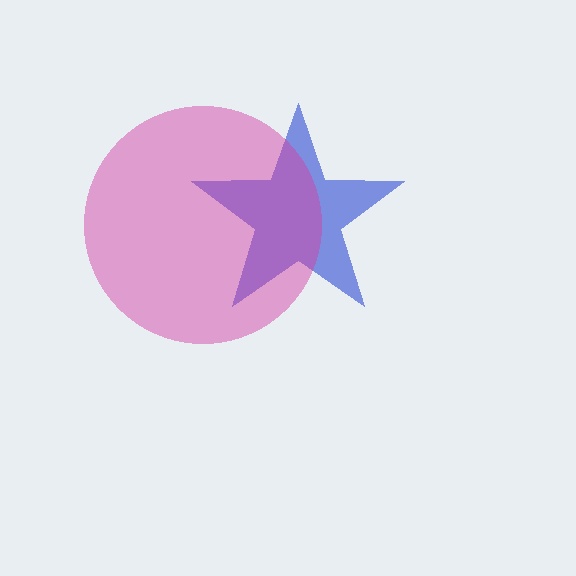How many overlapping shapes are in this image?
There are 2 overlapping shapes in the image.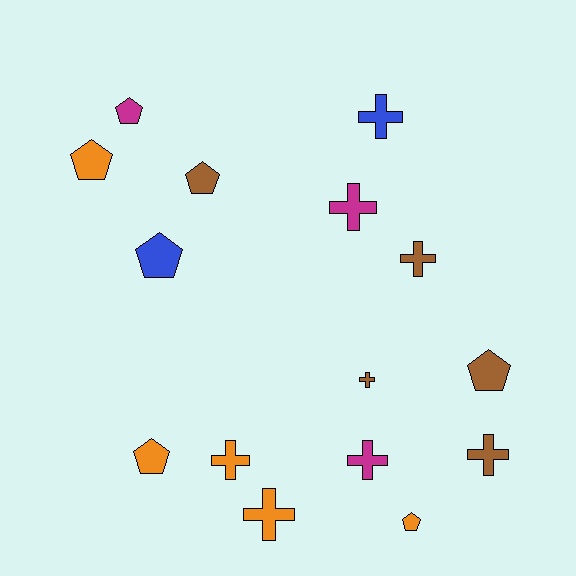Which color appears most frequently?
Brown, with 5 objects.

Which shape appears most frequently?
Cross, with 8 objects.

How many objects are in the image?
There are 15 objects.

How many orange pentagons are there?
There are 3 orange pentagons.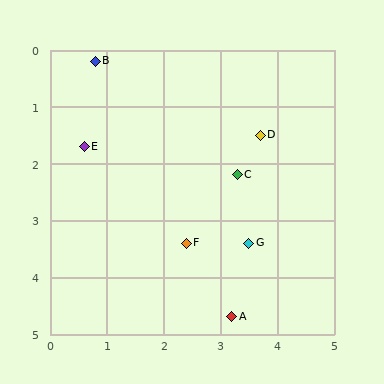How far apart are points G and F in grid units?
Points G and F are about 1.1 grid units apart.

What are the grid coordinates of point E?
Point E is at approximately (0.6, 1.7).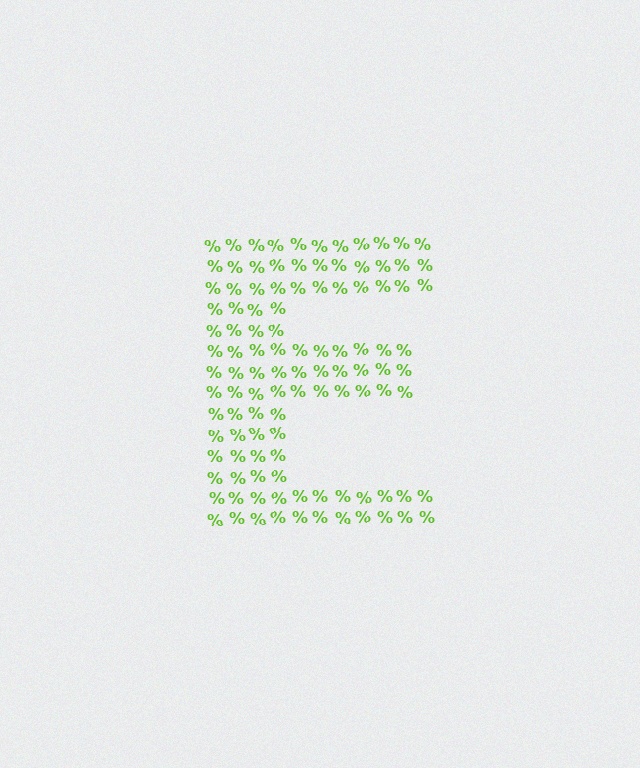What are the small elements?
The small elements are percent signs.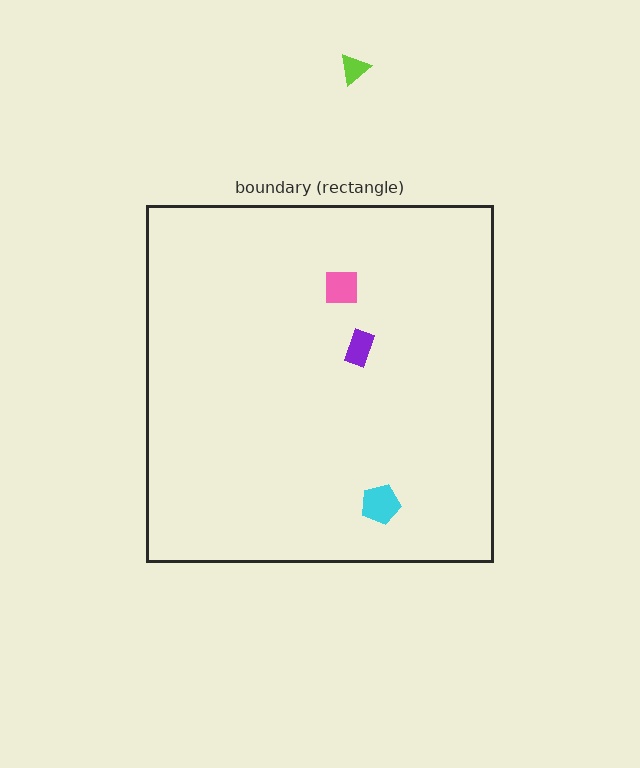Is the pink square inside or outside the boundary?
Inside.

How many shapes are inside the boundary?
3 inside, 1 outside.